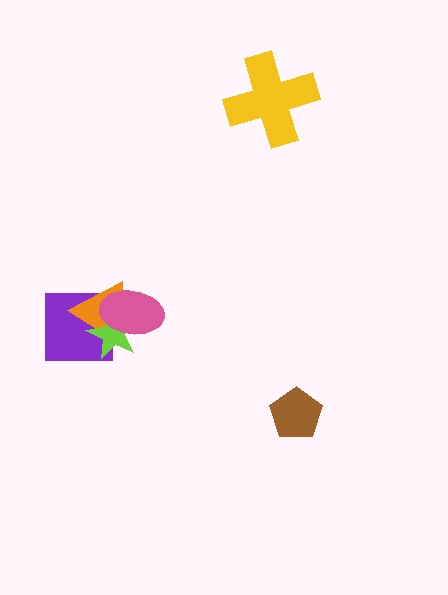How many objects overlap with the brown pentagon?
0 objects overlap with the brown pentagon.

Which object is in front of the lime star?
The pink ellipse is in front of the lime star.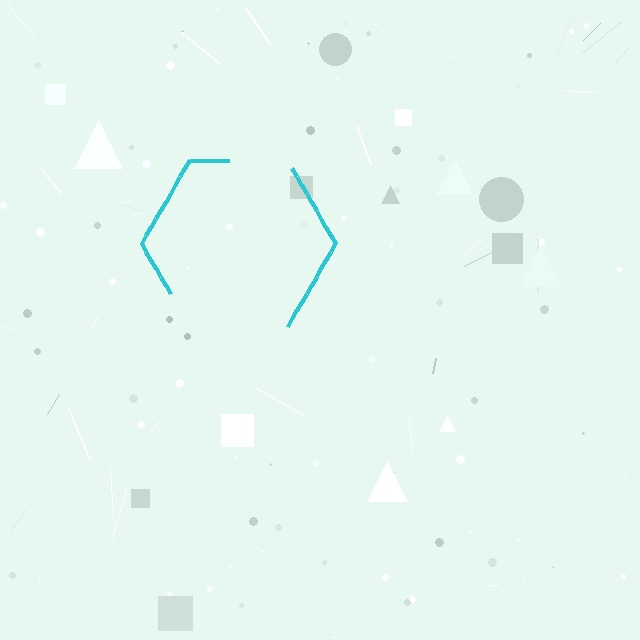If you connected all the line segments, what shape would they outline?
They would outline a hexagon.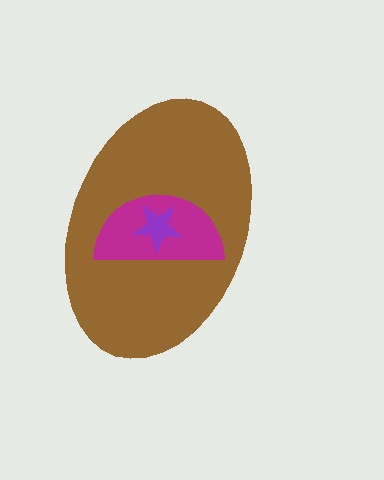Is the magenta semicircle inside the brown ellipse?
Yes.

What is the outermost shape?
The brown ellipse.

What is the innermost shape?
The purple star.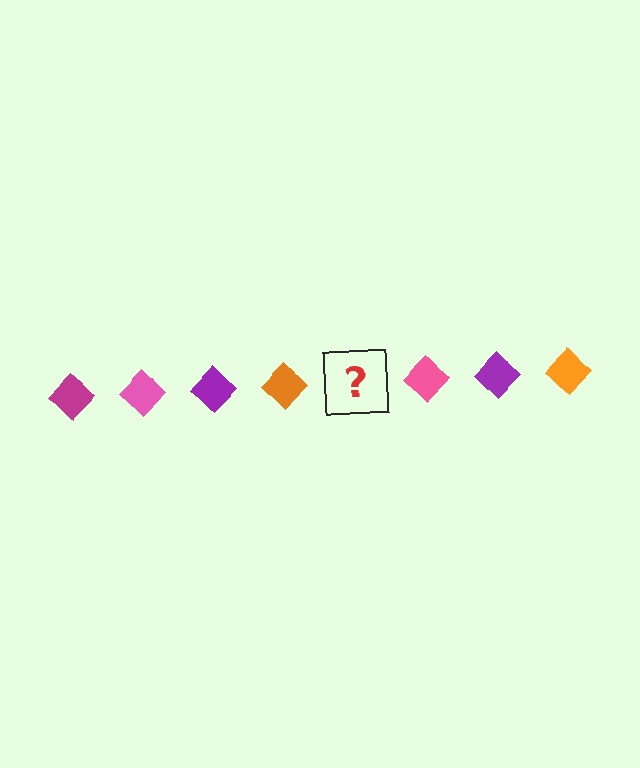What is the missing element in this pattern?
The missing element is a magenta diamond.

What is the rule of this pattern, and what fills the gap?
The rule is that the pattern cycles through magenta, pink, purple, orange diamonds. The gap should be filled with a magenta diamond.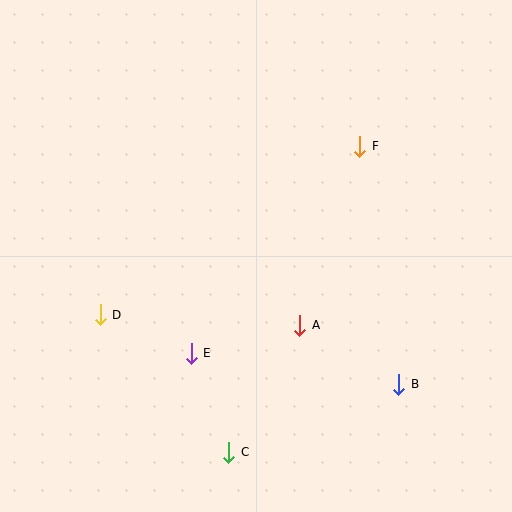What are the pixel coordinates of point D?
Point D is at (100, 315).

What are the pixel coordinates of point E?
Point E is at (191, 353).